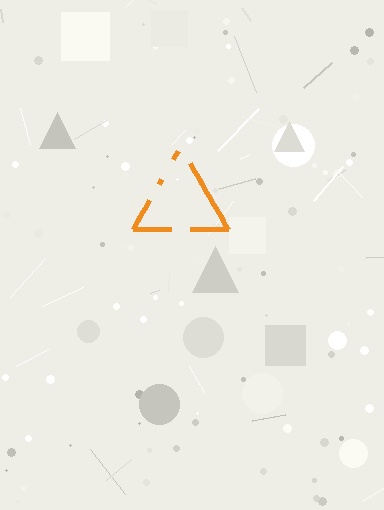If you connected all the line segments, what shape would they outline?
They would outline a triangle.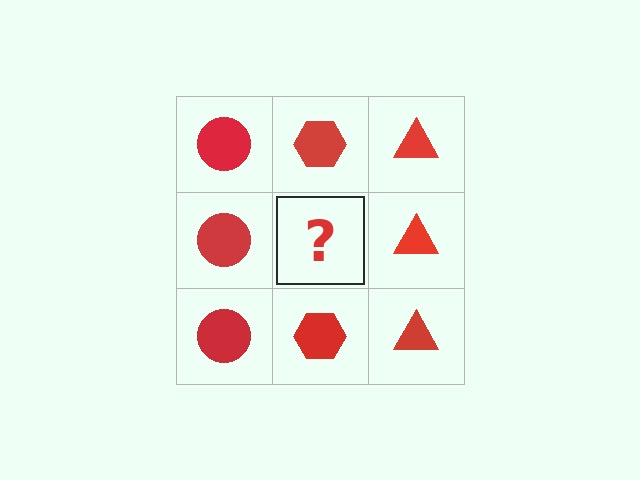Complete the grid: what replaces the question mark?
The question mark should be replaced with a red hexagon.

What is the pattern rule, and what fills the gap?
The rule is that each column has a consistent shape. The gap should be filled with a red hexagon.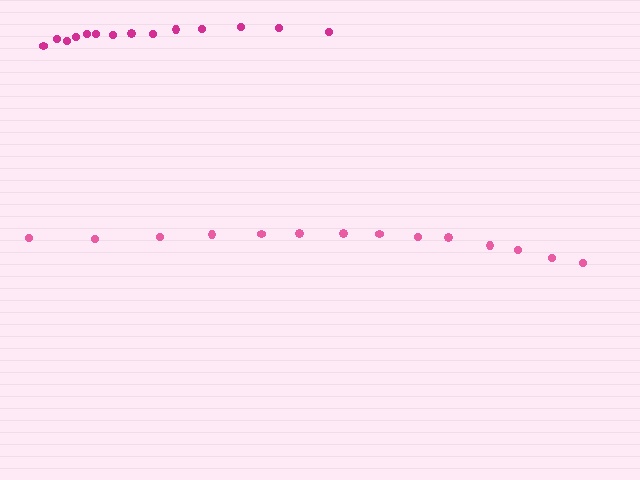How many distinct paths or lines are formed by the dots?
There are 2 distinct paths.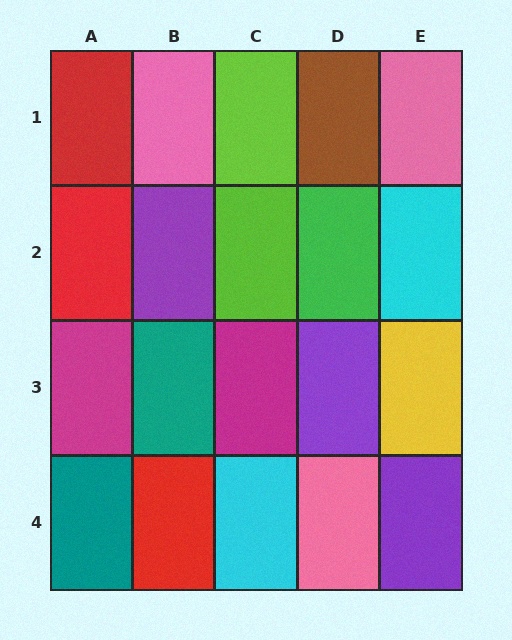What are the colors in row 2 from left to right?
Red, purple, lime, green, cyan.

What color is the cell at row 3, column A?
Magenta.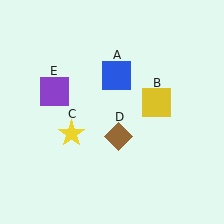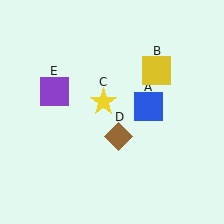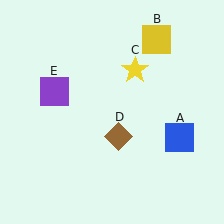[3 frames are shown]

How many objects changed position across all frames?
3 objects changed position: blue square (object A), yellow square (object B), yellow star (object C).